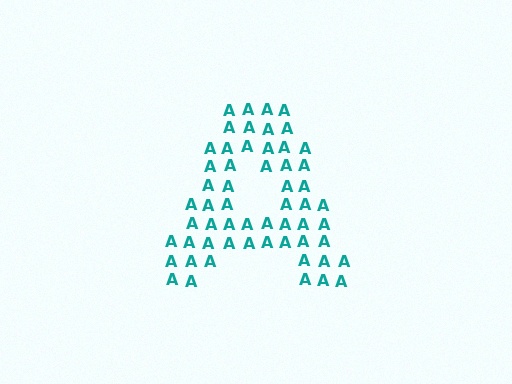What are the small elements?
The small elements are letter A's.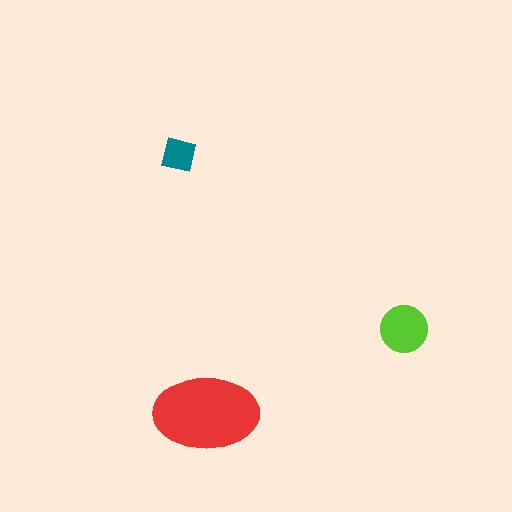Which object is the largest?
The red ellipse.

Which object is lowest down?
The red ellipse is bottommost.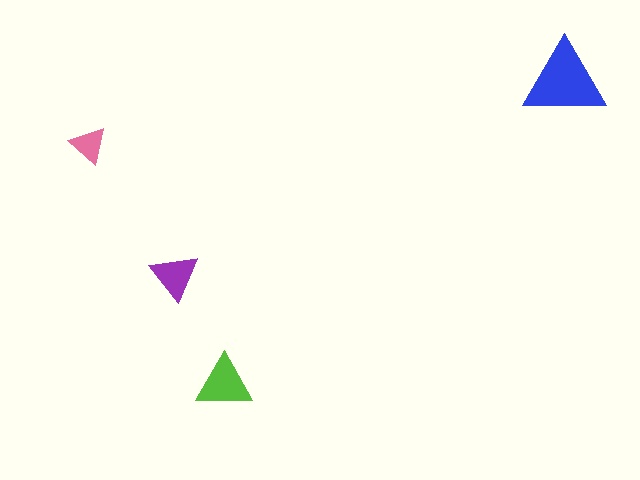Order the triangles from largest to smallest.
the blue one, the lime one, the purple one, the pink one.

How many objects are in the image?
There are 4 objects in the image.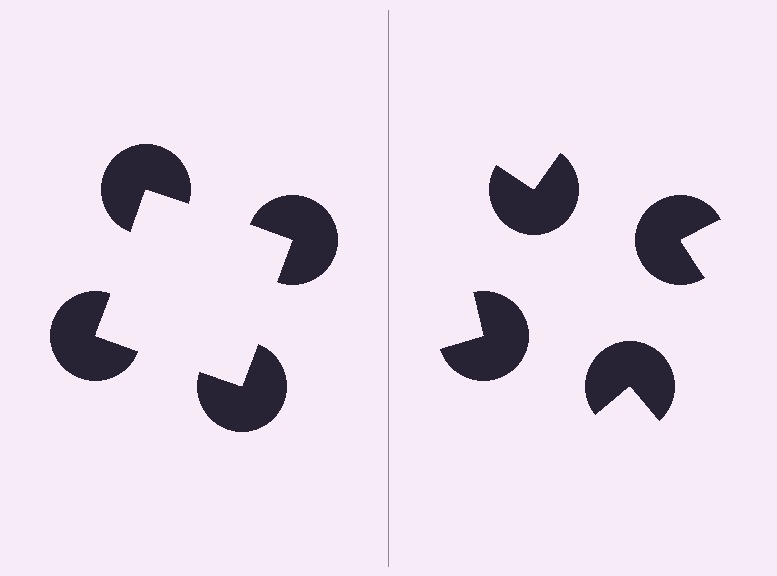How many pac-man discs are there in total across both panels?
8 — 4 on each side.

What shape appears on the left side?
An illusory square.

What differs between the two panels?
The pac-man discs are positioned identically on both sides; only the wedge orientations differ. On the left they align to a square; on the right they are misaligned.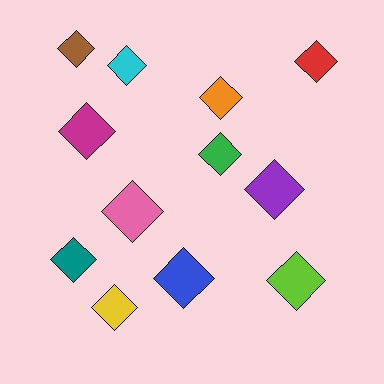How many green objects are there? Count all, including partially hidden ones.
There is 1 green object.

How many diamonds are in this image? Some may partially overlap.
There are 12 diamonds.